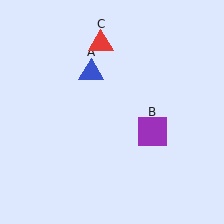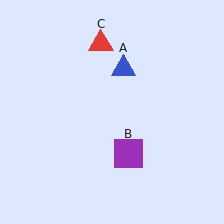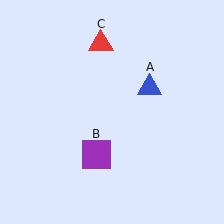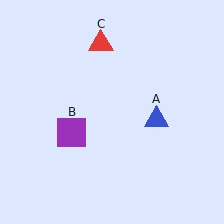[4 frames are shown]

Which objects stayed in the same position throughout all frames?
Red triangle (object C) remained stationary.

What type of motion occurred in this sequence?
The blue triangle (object A), purple square (object B) rotated clockwise around the center of the scene.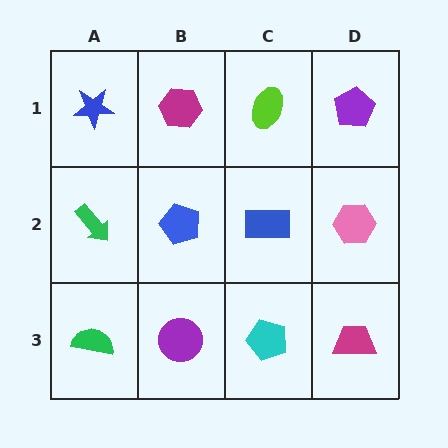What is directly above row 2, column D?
A purple pentagon.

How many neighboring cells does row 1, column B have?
3.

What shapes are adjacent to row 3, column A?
A green arrow (row 2, column A), a purple circle (row 3, column B).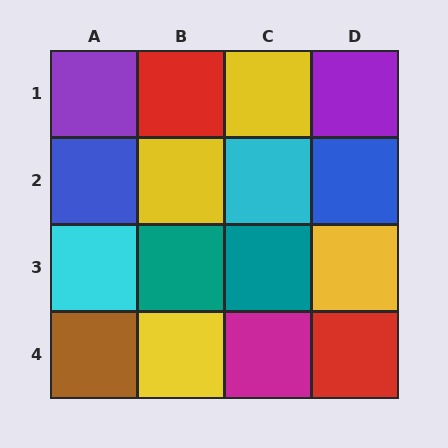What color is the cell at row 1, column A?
Purple.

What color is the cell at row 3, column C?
Teal.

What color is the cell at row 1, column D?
Purple.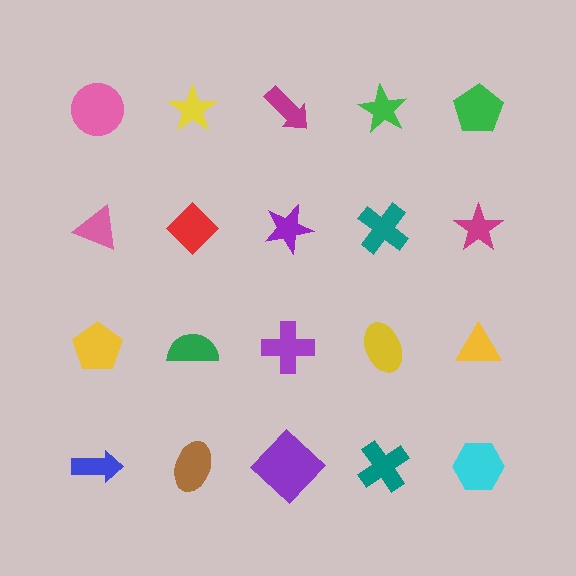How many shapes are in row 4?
5 shapes.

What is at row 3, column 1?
A yellow pentagon.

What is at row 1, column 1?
A pink circle.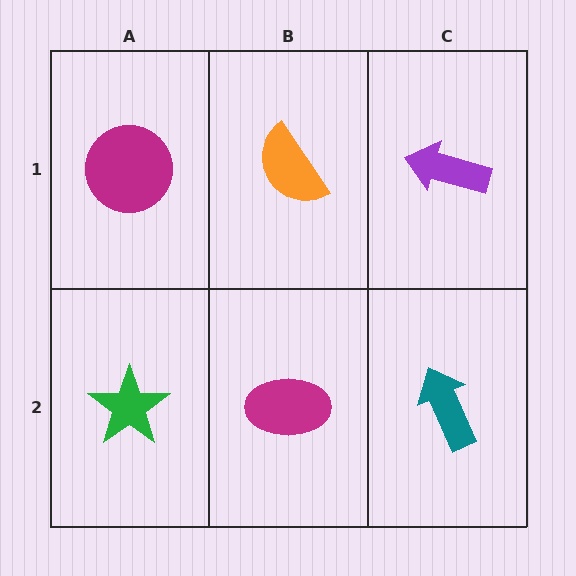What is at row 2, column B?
A magenta ellipse.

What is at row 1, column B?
An orange semicircle.